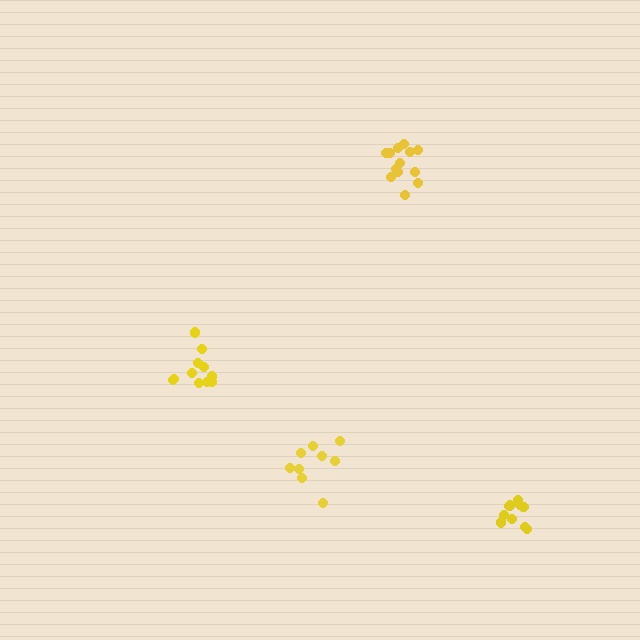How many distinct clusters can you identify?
There are 4 distinct clusters.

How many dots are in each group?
Group 1: 12 dots, Group 2: 11 dots, Group 3: 13 dots, Group 4: 9 dots (45 total).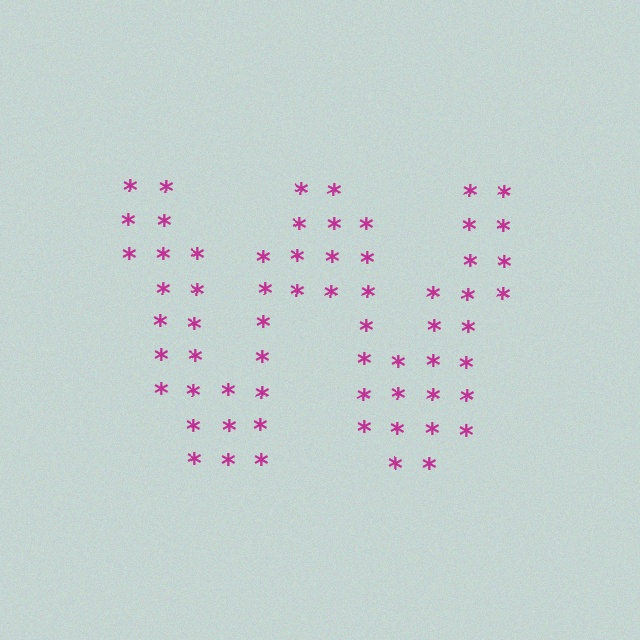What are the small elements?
The small elements are asterisks.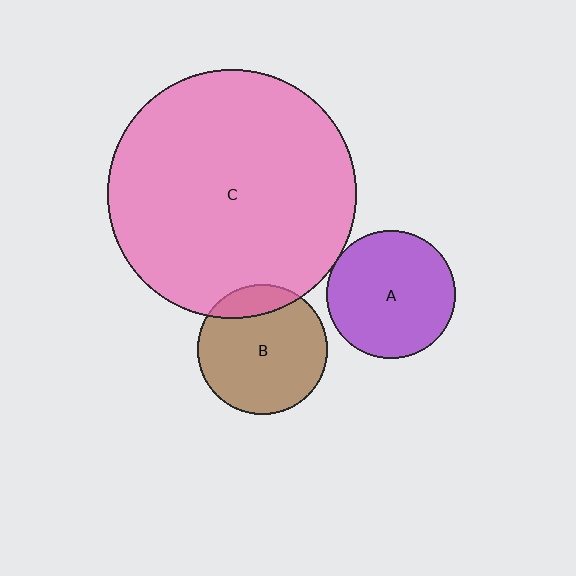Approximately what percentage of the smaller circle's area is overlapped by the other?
Approximately 15%.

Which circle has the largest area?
Circle C (pink).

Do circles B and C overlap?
Yes.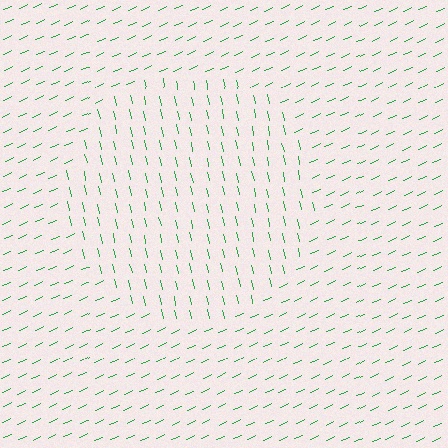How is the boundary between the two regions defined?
The boundary is defined purely by a change in line orientation (approximately 78 degrees difference). All lines are the same color and thickness.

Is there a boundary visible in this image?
Yes, there is a texture boundary formed by a change in line orientation.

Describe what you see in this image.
The image is filled with small green line segments. A circle region in the image has lines oriented differently from the surrounding lines, creating a visible texture boundary.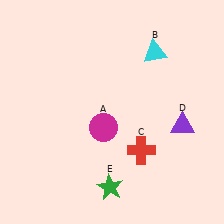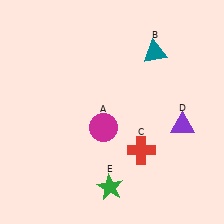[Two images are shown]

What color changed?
The triangle (B) changed from cyan in Image 1 to teal in Image 2.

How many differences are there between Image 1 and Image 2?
There is 1 difference between the two images.